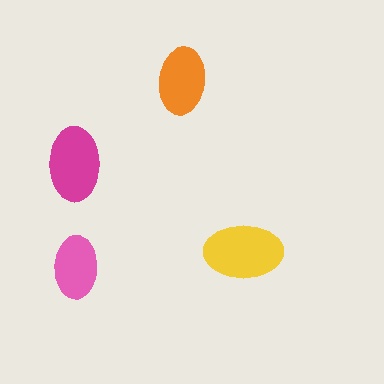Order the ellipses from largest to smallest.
the yellow one, the magenta one, the orange one, the pink one.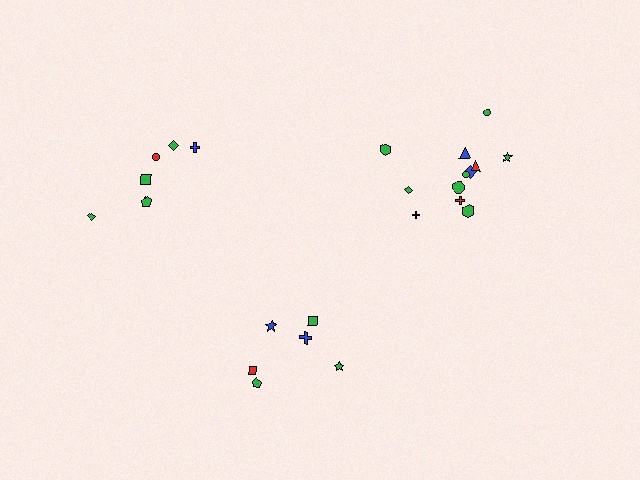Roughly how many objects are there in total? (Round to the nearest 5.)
Roughly 25 objects in total.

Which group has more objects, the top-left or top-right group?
The top-right group.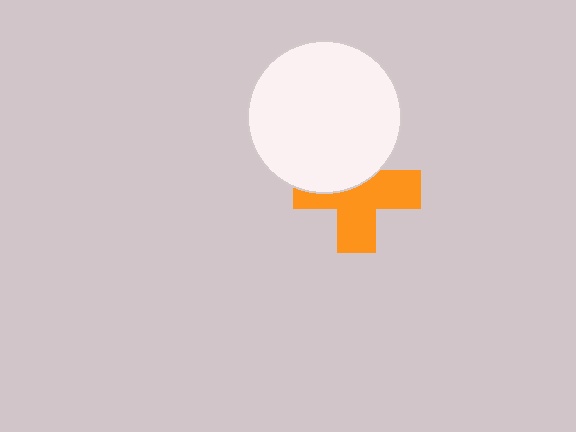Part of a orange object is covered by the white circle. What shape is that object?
It is a cross.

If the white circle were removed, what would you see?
You would see the complete orange cross.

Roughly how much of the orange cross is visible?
About half of it is visible (roughly 61%).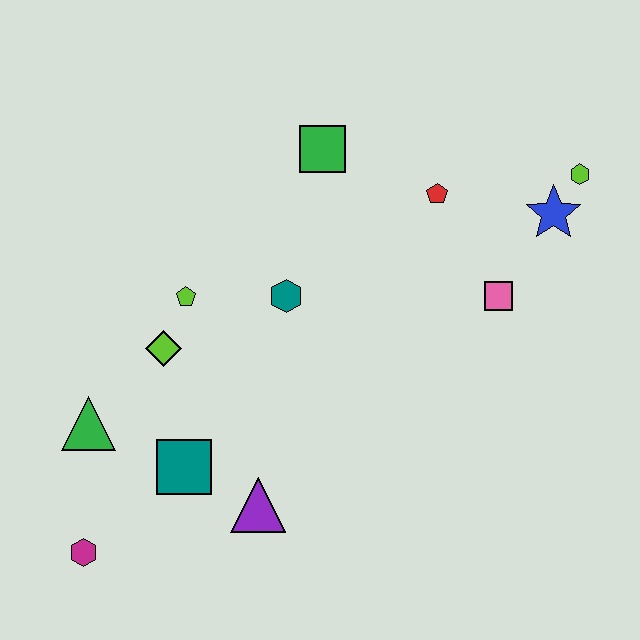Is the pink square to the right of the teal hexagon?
Yes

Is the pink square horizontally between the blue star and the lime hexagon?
No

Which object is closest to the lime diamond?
The lime pentagon is closest to the lime diamond.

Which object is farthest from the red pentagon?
The magenta hexagon is farthest from the red pentagon.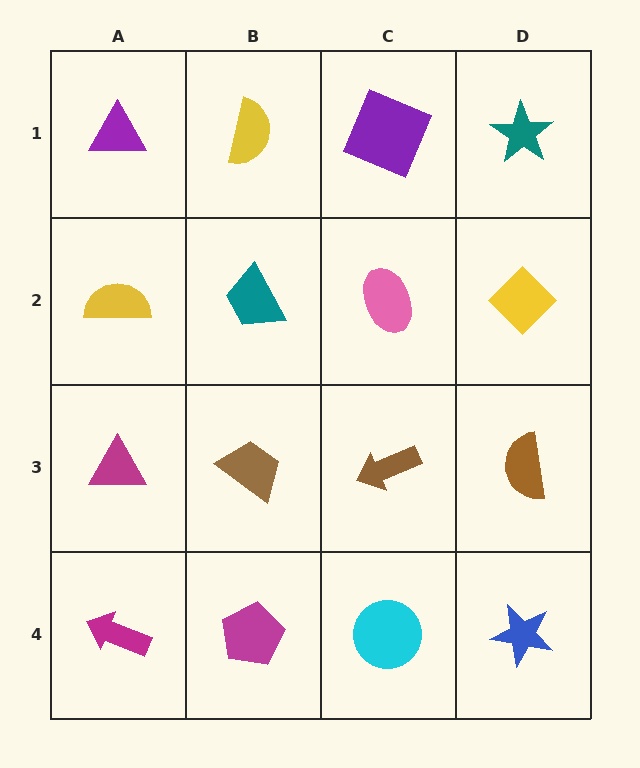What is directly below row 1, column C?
A pink ellipse.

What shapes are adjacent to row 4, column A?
A magenta triangle (row 3, column A), a magenta pentagon (row 4, column B).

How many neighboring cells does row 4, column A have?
2.